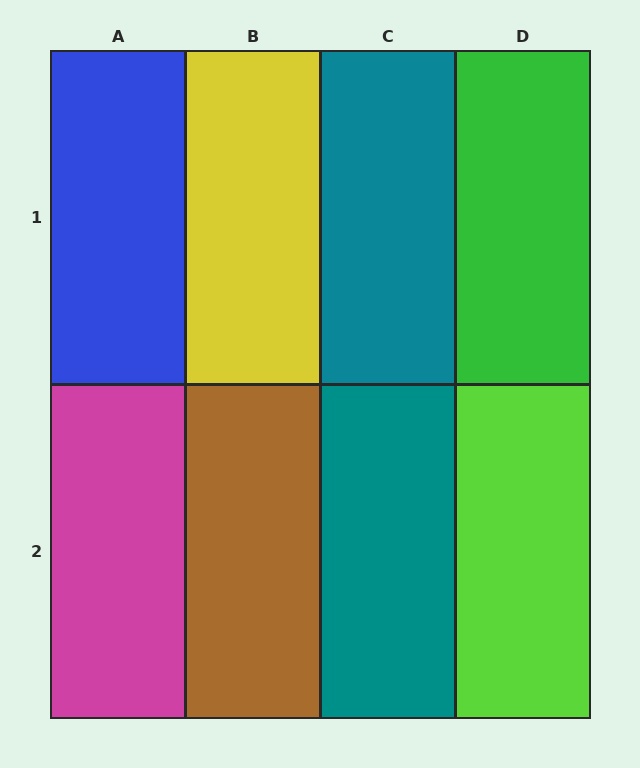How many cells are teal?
2 cells are teal.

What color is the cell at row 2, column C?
Teal.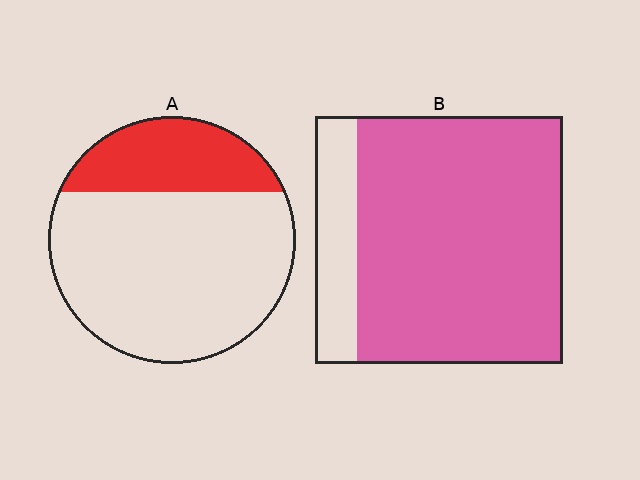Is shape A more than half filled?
No.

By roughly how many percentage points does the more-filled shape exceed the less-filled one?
By roughly 55 percentage points (B over A).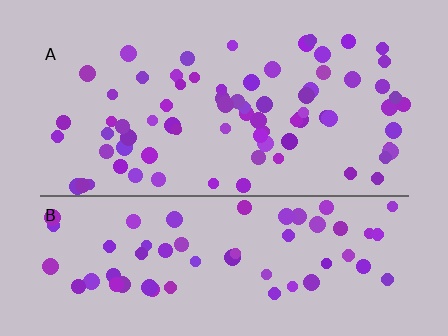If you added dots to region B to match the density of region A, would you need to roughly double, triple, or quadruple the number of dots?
Approximately double.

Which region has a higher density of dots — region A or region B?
A (the top).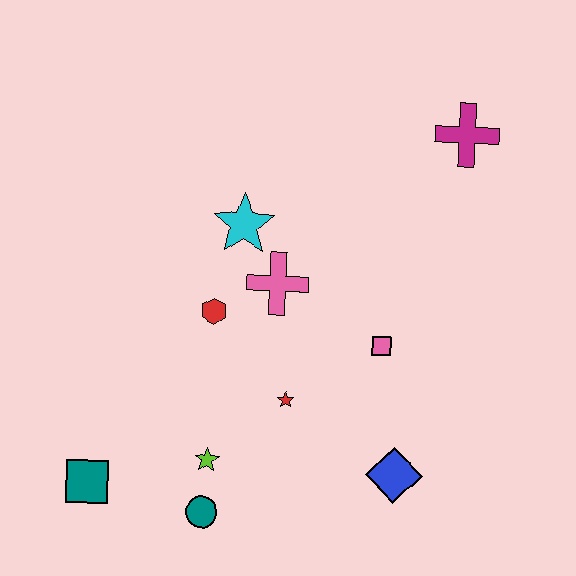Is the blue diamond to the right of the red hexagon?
Yes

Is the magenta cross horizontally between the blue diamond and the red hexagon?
No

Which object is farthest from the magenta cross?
The teal square is farthest from the magenta cross.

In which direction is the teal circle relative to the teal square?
The teal circle is to the right of the teal square.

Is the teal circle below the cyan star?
Yes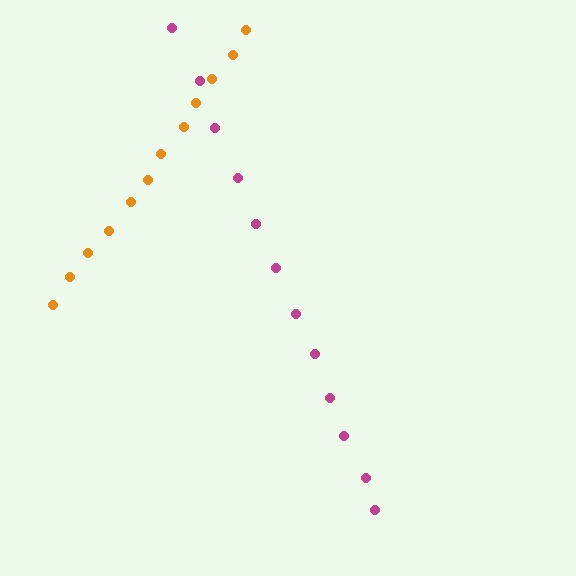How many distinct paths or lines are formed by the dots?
There are 2 distinct paths.